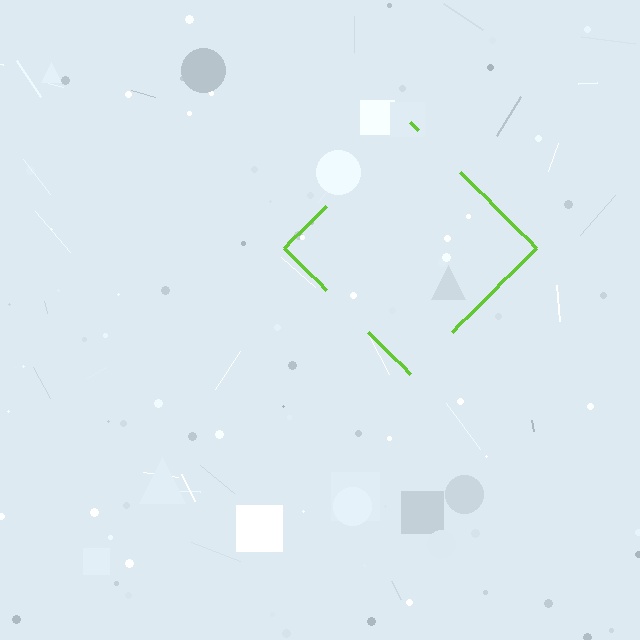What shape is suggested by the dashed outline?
The dashed outline suggests a diamond.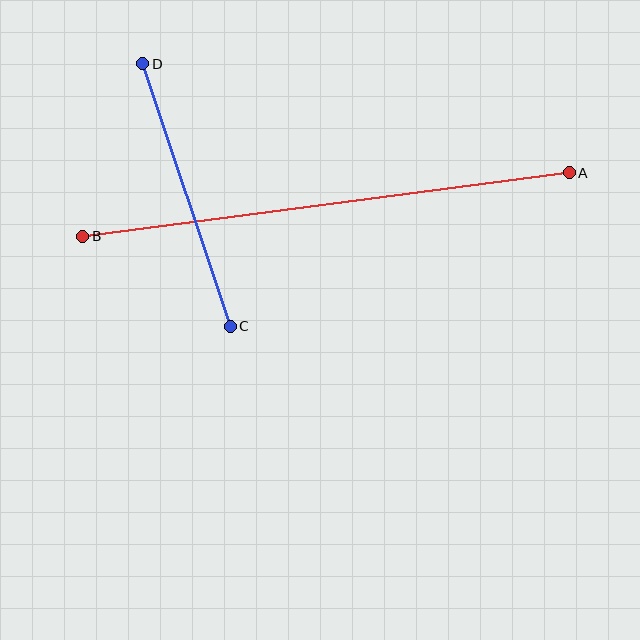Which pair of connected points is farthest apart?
Points A and B are farthest apart.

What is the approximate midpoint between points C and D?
The midpoint is at approximately (186, 195) pixels.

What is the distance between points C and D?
The distance is approximately 276 pixels.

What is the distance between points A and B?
The distance is approximately 491 pixels.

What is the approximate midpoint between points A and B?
The midpoint is at approximately (326, 204) pixels.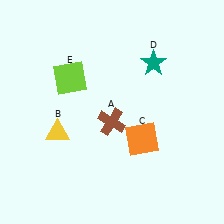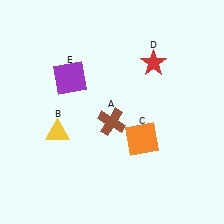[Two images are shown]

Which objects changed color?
D changed from teal to red. E changed from lime to purple.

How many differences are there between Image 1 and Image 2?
There are 2 differences between the two images.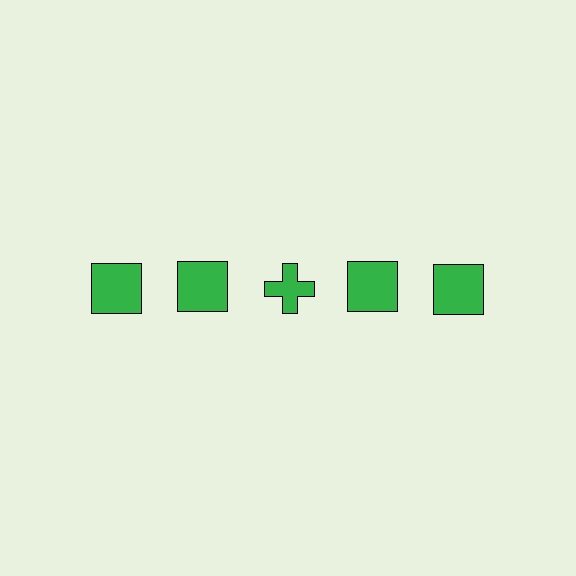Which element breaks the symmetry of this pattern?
The green cross in the top row, center column breaks the symmetry. All other shapes are green squares.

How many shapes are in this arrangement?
There are 5 shapes arranged in a grid pattern.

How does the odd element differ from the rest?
It has a different shape: cross instead of square.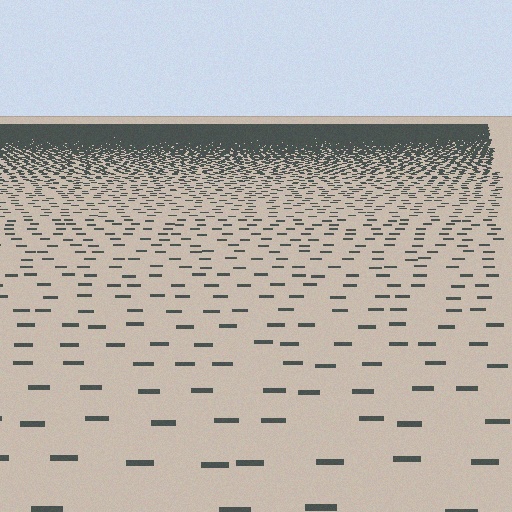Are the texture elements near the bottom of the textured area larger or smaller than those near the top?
Larger. Near the bottom, elements are closer to the viewer and appear at a bigger on-screen size.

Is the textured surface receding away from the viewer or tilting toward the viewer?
The surface is receding away from the viewer. Texture elements get smaller and denser toward the top.